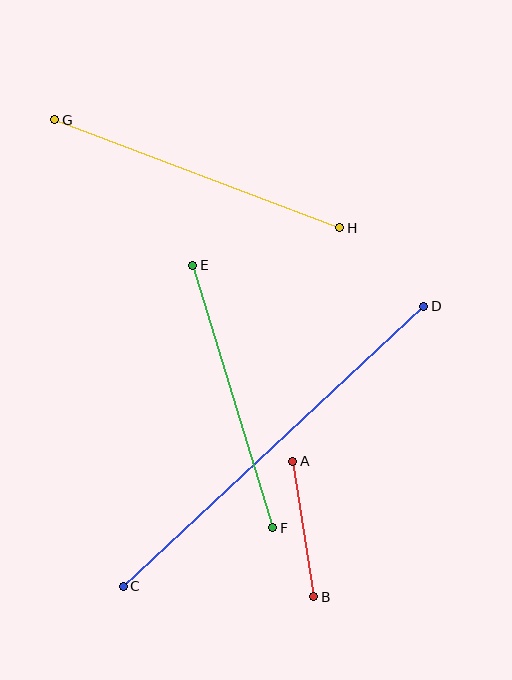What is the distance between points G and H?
The distance is approximately 305 pixels.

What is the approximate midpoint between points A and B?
The midpoint is at approximately (303, 529) pixels.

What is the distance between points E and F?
The distance is approximately 275 pixels.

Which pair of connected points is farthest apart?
Points C and D are farthest apart.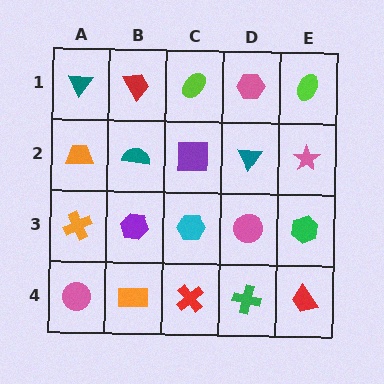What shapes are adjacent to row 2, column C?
A lime ellipse (row 1, column C), a cyan hexagon (row 3, column C), a teal semicircle (row 2, column B), a teal triangle (row 2, column D).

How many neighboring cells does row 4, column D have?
3.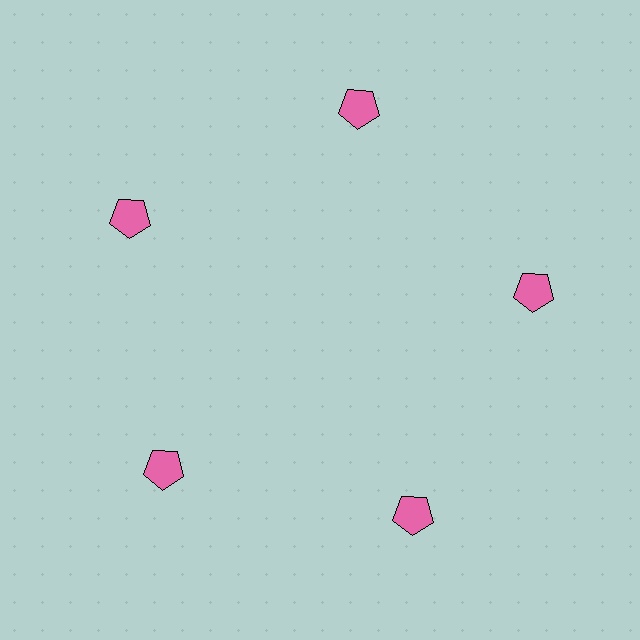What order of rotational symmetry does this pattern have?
This pattern has 5-fold rotational symmetry.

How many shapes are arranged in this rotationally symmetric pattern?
There are 5 shapes, arranged in 5 groups of 1.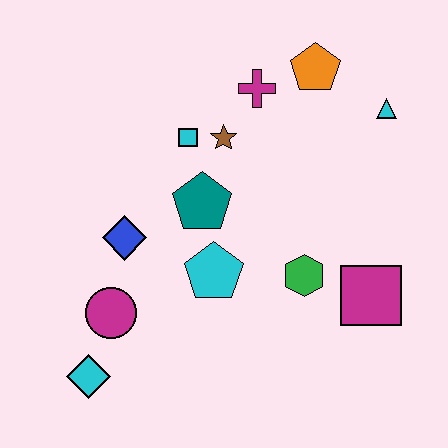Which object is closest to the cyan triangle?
The orange pentagon is closest to the cyan triangle.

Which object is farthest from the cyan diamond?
The cyan triangle is farthest from the cyan diamond.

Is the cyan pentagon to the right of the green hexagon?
No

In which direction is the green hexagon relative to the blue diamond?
The green hexagon is to the right of the blue diamond.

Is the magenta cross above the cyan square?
Yes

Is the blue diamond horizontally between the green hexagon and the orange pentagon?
No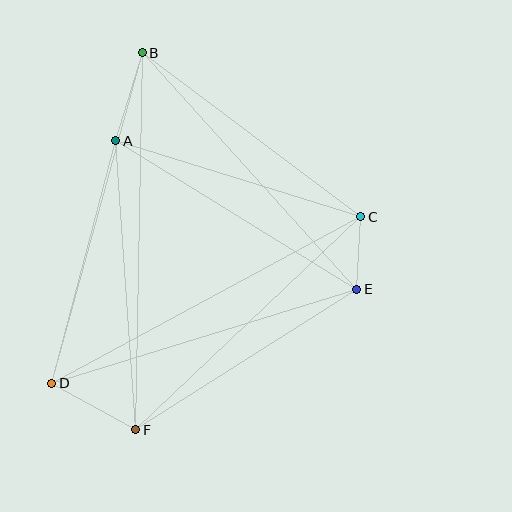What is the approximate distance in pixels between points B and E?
The distance between B and E is approximately 319 pixels.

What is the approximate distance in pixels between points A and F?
The distance between A and F is approximately 290 pixels.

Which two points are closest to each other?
Points C and E are closest to each other.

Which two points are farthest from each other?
Points B and F are farthest from each other.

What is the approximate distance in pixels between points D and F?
The distance between D and F is approximately 96 pixels.